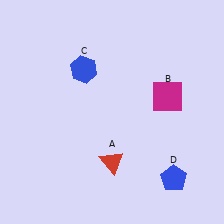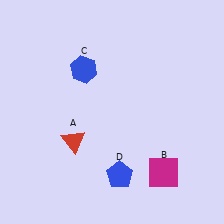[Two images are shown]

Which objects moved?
The objects that moved are: the red triangle (A), the magenta square (B), the blue pentagon (D).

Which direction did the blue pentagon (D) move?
The blue pentagon (D) moved left.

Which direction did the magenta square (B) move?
The magenta square (B) moved down.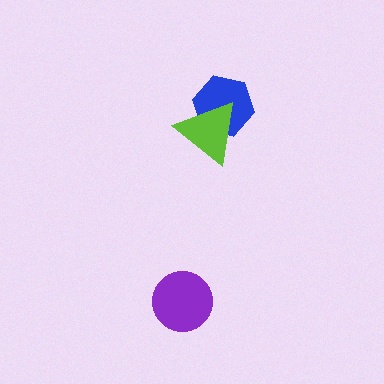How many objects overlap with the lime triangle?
1 object overlaps with the lime triangle.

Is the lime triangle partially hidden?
No, no other shape covers it.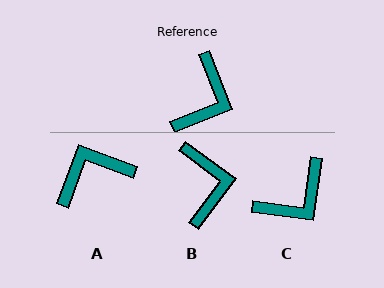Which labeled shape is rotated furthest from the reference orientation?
A, about 138 degrees away.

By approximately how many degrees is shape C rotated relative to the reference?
Approximately 29 degrees clockwise.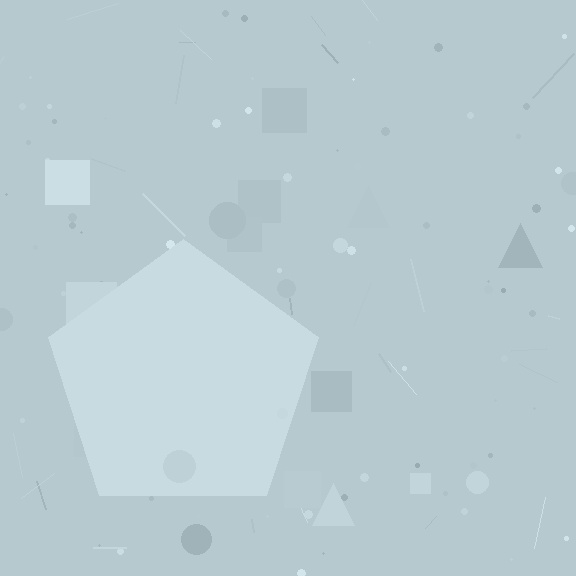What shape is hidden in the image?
A pentagon is hidden in the image.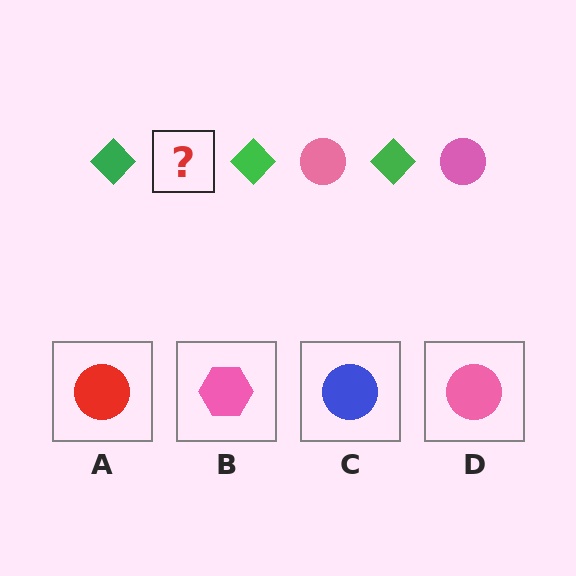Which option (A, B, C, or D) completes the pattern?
D.